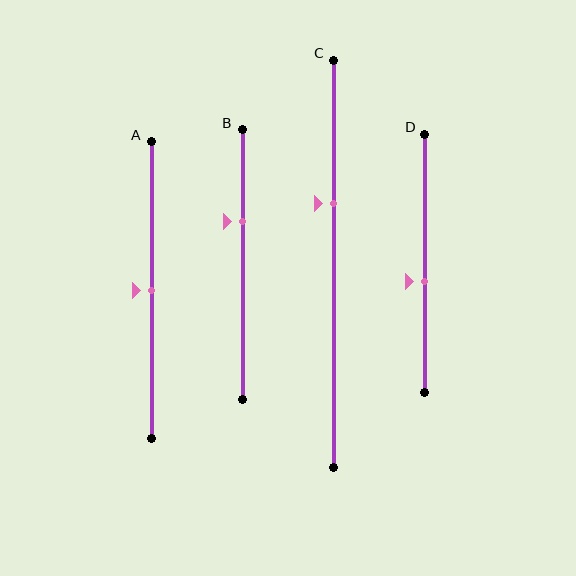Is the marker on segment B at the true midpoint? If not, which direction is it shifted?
No, the marker on segment B is shifted upward by about 16% of the segment length.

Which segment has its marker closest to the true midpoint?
Segment A has its marker closest to the true midpoint.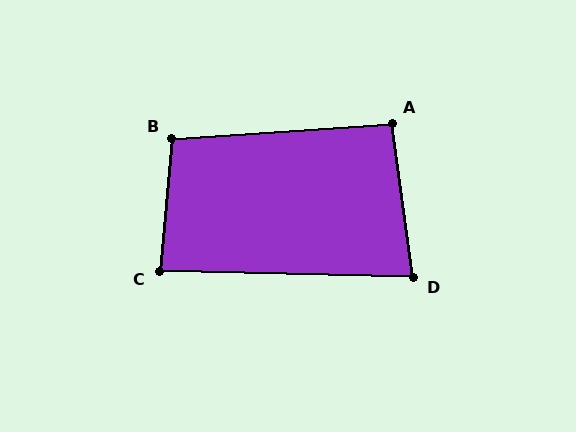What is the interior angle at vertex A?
Approximately 94 degrees (approximately right).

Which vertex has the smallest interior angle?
D, at approximately 81 degrees.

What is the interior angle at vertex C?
Approximately 86 degrees (approximately right).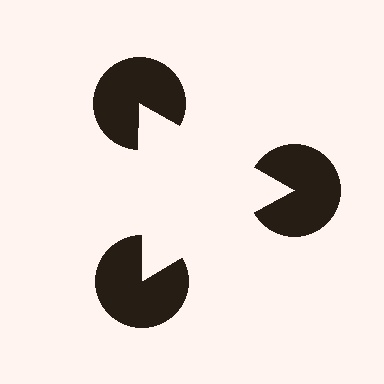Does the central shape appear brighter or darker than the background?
It typically appears slightly brighter than the background, even though no actual brightness change is drawn.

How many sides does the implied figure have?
3 sides.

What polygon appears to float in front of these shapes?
An illusory triangle — its edges are inferred from the aligned wedge cuts in the pac-man discs, not physically drawn.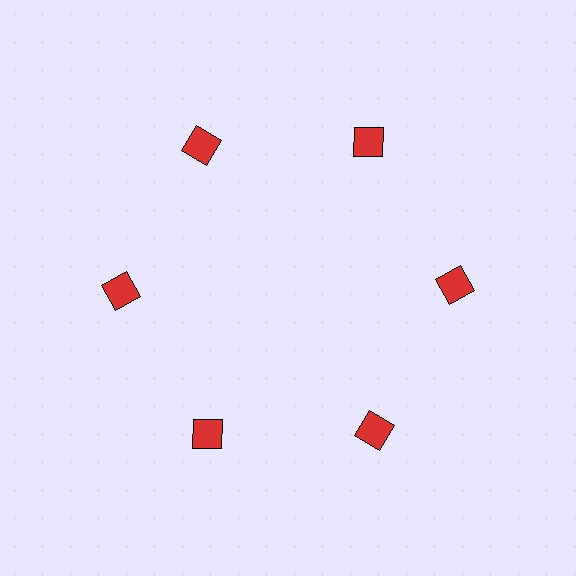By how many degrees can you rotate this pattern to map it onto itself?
The pattern maps onto itself every 60 degrees of rotation.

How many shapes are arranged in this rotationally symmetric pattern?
There are 6 shapes, arranged in 6 groups of 1.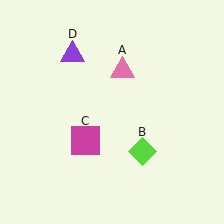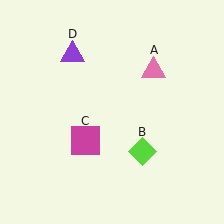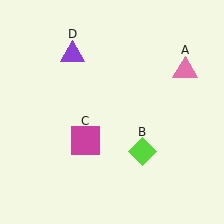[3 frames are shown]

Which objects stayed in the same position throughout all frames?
Lime diamond (object B) and magenta square (object C) and purple triangle (object D) remained stationary.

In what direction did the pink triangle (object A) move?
The pink triangle (object A) moved right.